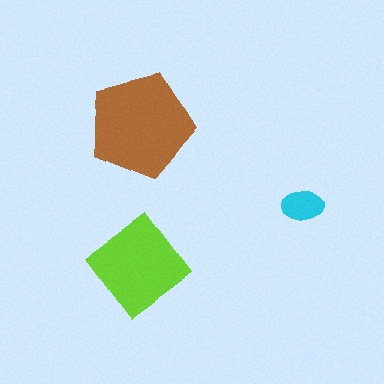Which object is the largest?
The brown pentagon.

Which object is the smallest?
The cyan ellipse.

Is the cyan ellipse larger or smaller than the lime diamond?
Smaller.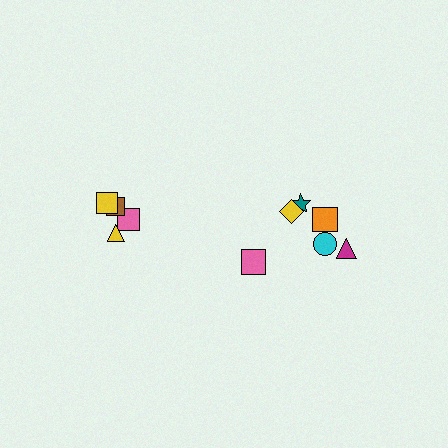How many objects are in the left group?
There are 4 objects.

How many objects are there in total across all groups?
There are 10 objects.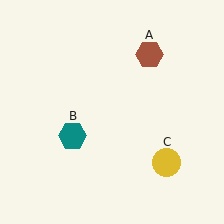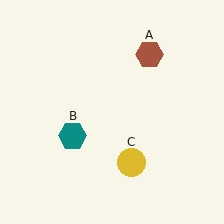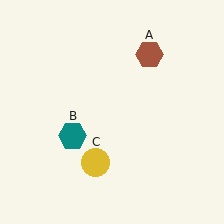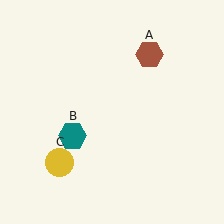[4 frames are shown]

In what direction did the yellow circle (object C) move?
The yellow circle (object C) moved left.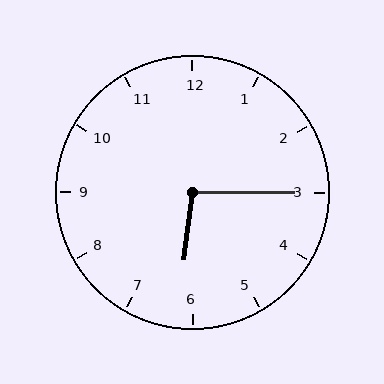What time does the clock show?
6:15.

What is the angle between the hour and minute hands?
Approximately 98 degrees.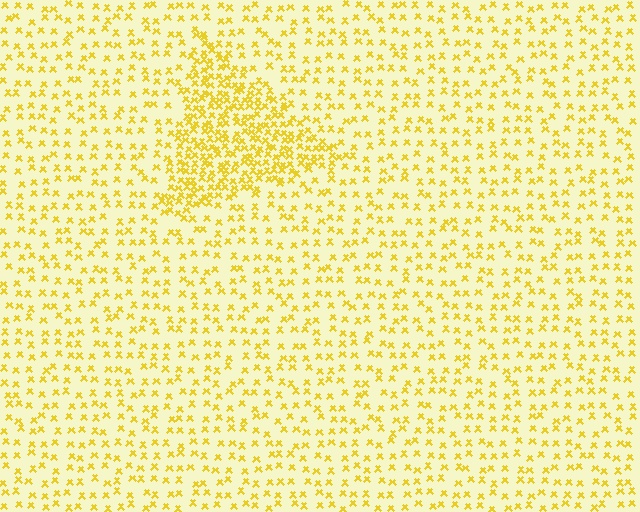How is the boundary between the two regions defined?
The boundary is defined by a change in element density (approximately 2.5x ratio). All elements are the same color, size, and shape.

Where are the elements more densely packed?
The elements are more densely packed inside the triangle boundary.